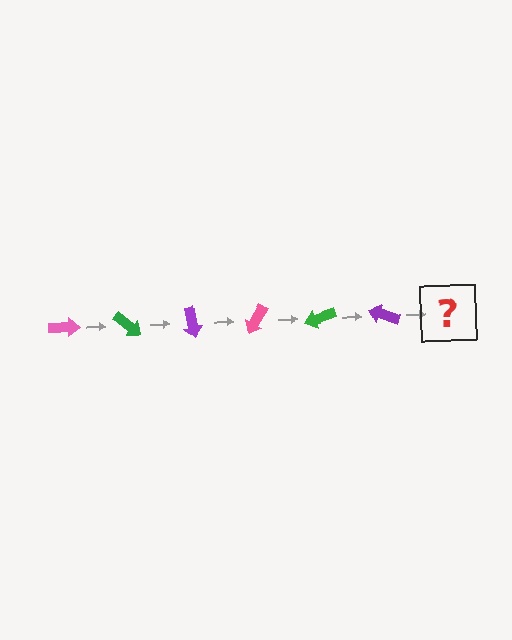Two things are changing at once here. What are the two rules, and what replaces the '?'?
The two rules are that it rotates 40 degrees each step and the color cycles through pink, green, and purple. The '?' should be a pink arrow, rotated 240 degrees from the start.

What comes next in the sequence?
The next element should be a pink arrow, rotated 240 degrees from the start.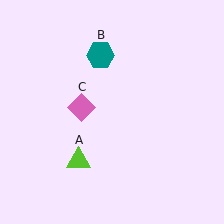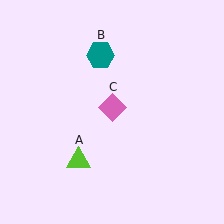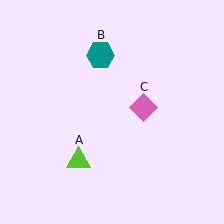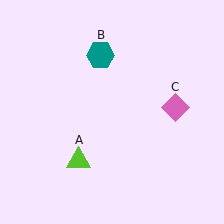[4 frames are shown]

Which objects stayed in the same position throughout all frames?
Lime triangle (object A) and teal hexagon (object B) remained stationary.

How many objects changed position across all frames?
1 object changed position: pink diamond (object C).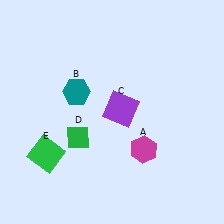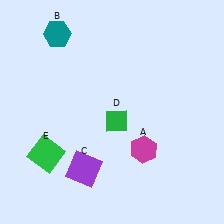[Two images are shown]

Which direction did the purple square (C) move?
The purple square (C) moved down.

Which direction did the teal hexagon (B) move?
The teal hexagon (B) moved up.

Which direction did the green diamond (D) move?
The green diamond (D) moved right.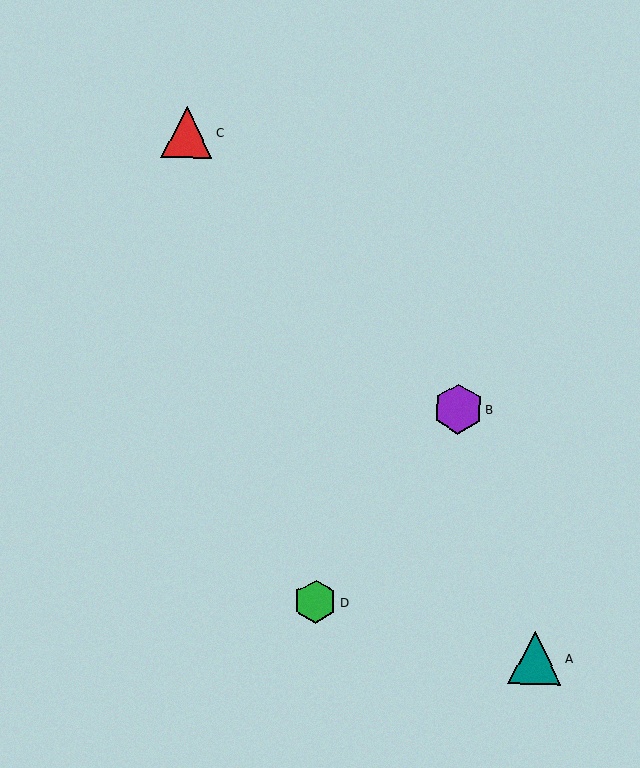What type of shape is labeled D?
Shape D is a green hexagon.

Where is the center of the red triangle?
The center of the red triangle is at (187, 132).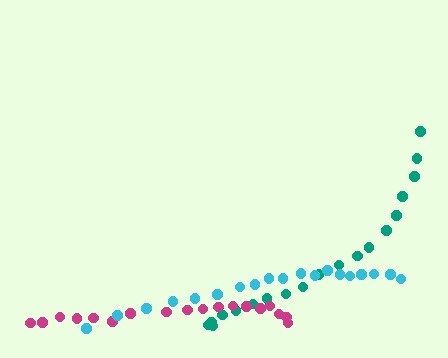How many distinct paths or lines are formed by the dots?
There are 3 distinct paths.